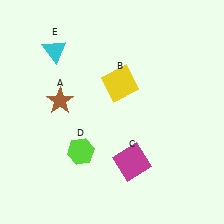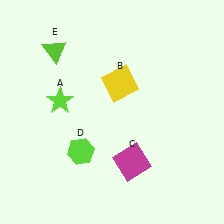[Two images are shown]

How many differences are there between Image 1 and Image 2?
There are 2 differences between the two images.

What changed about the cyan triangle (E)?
In Image 1, E is cyan. In Image 2, it changed to lime.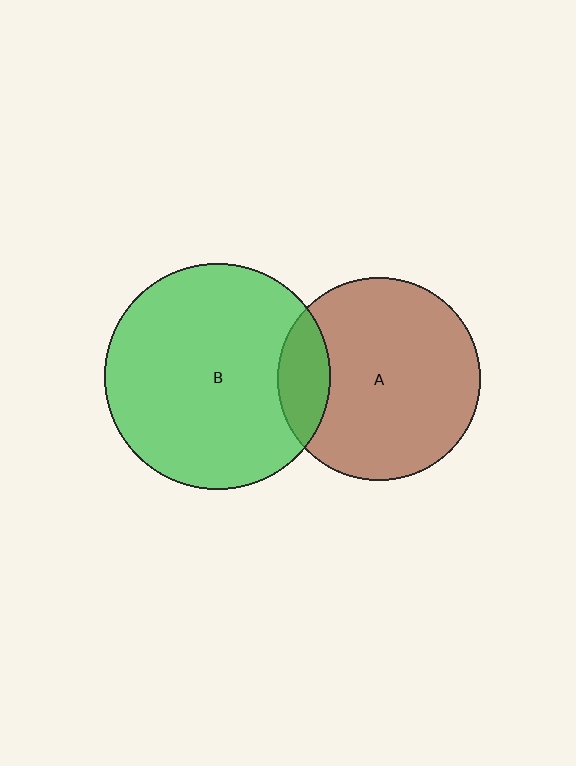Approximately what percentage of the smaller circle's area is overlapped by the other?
Approximately 15%.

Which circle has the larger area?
Circle B (green).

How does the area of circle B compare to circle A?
Approximately 1.2 times.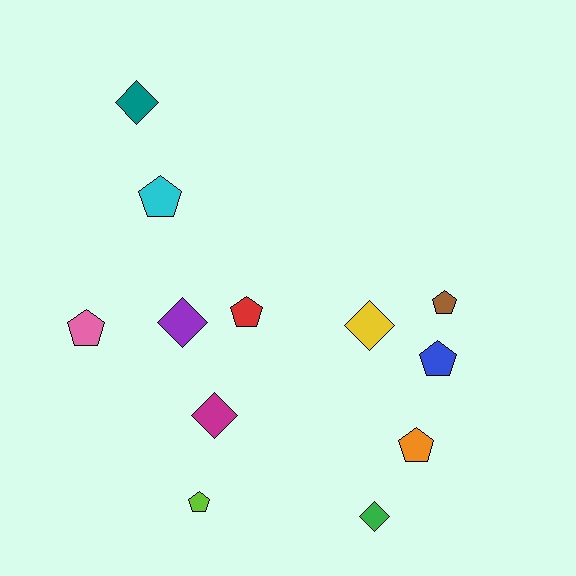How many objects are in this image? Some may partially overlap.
There are 12 objects.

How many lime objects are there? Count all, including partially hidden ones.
There is 1 lime object.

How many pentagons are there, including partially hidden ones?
There are 7 pentagons.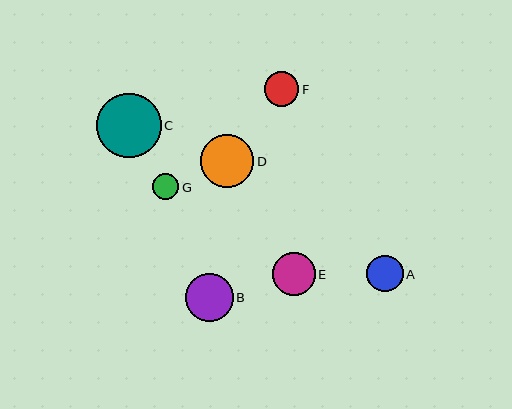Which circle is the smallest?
Circle G is the smallest with a size of approximately 26 pixels.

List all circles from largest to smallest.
From largest to smallest: C, D, B, E, A, F, G.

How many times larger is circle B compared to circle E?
Circle B is approximately 1.1 times the size of circle E.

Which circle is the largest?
Circle C is the largest with a size of approximately 64 pixels.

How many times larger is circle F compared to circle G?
Circle F is approximately 1.3 times the size of circle G.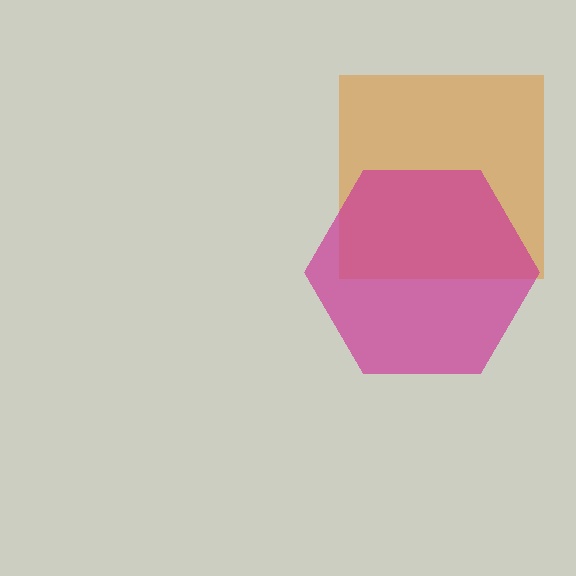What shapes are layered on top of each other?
The layered shapes are: an orange square, a magenta hexagon.